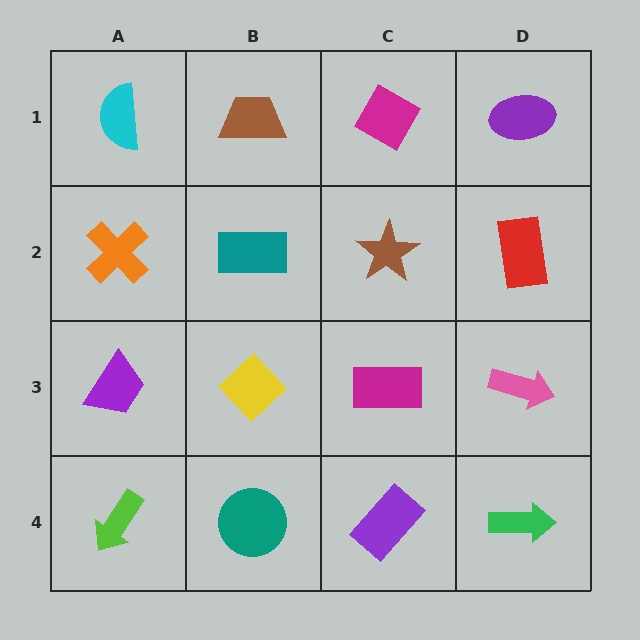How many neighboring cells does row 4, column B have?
3.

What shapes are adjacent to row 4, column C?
A magenta rectangle (row 3, column C), a teal circle (row 4, column B), a green arrow (row 4, column D).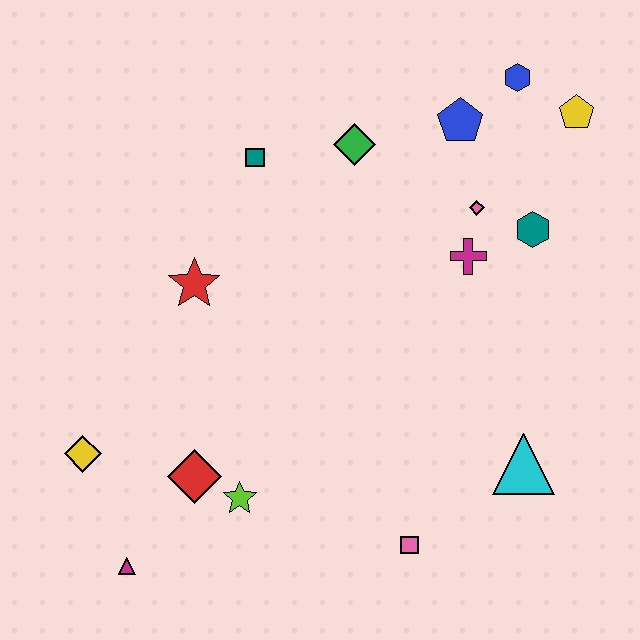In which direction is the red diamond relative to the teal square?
The red diamond is below the teal square.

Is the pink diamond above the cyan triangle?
Yes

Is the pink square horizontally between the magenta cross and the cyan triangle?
No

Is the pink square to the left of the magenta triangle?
No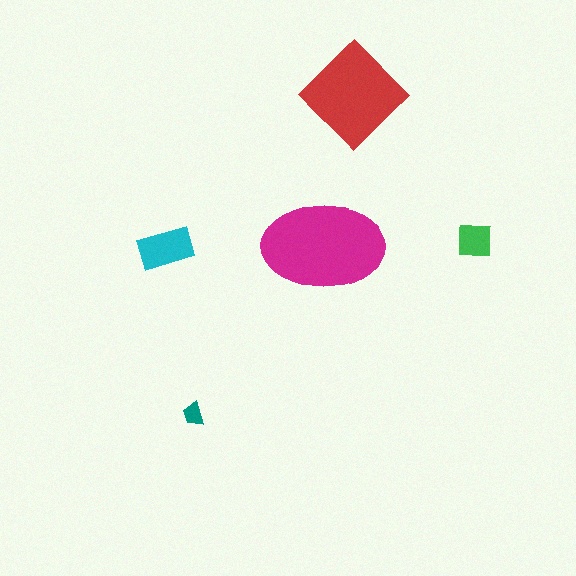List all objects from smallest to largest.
The teal trapezoid, the green square, the cyan rectangle, the red diamond, the magenta ellipse.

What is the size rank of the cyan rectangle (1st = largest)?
3rd.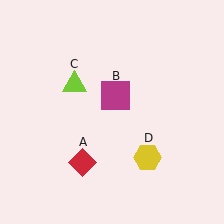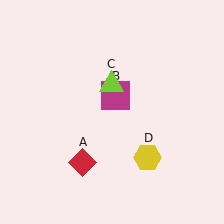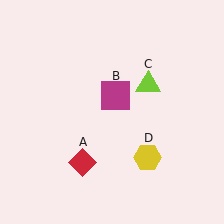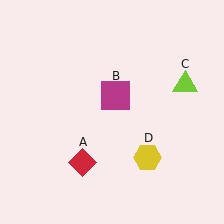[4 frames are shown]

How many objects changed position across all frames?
1 object changed position: lime triangle (object C).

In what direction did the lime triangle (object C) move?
The lime triangle (object C) moved right.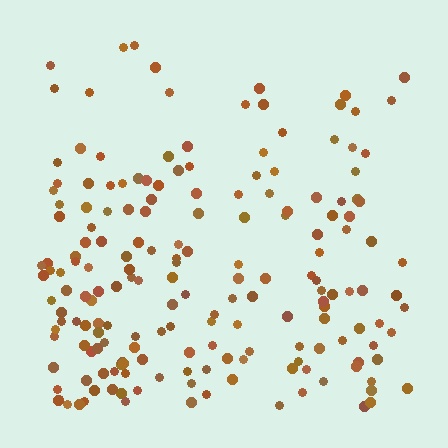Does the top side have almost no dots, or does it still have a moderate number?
Still a moderate number, just noticeably fewer than the bottom.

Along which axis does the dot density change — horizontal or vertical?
Vertical.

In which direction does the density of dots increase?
From top to bottom, with the bottom side densest.